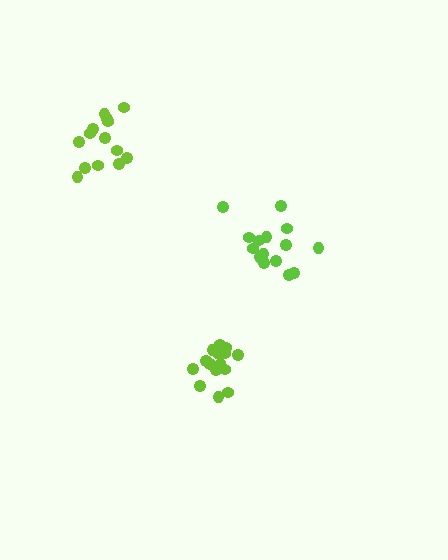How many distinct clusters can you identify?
There are 3 distinct clusters.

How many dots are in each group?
Group 1: 15 dots, Group 2: 14 dots, Group 3: 15 dots (44 total).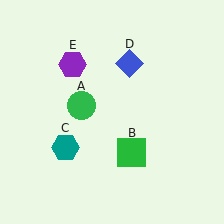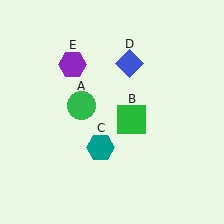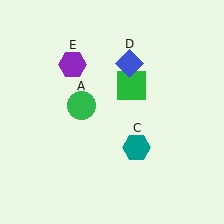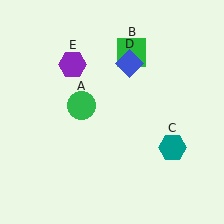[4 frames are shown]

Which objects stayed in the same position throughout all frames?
Green circle (object A) and blue diamond (object D) and purple hexagon (object E) remained stationary.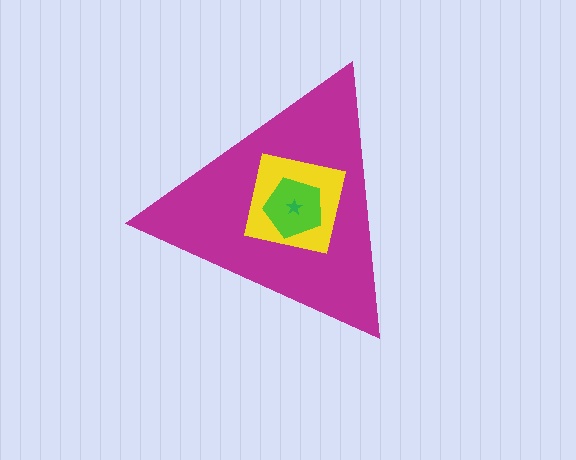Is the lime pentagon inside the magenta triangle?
Yes.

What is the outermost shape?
The magenta triangle.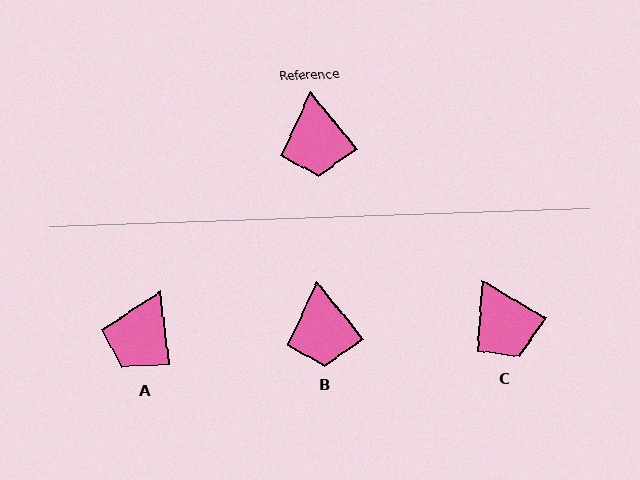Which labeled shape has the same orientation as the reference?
B.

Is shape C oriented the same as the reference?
No, it is off by about 21 degrees.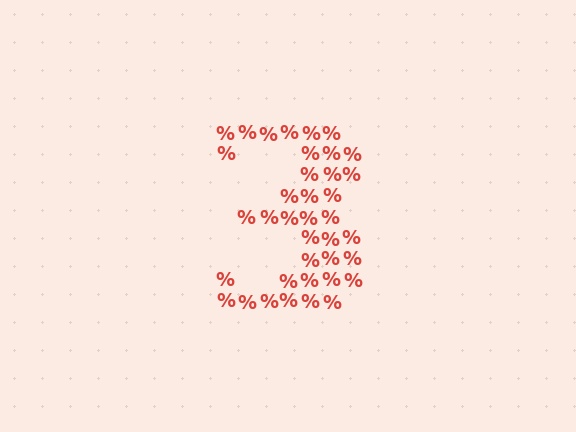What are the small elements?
The small elements are percent signs.